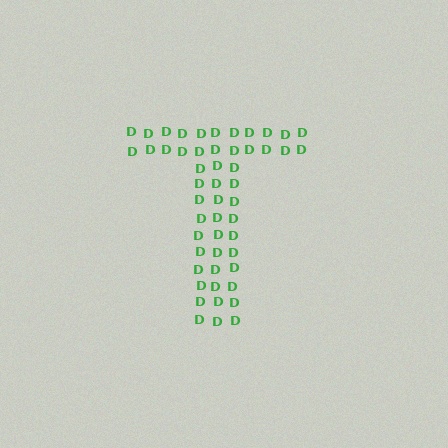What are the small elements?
The small elements are letter D's.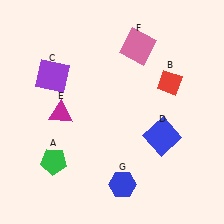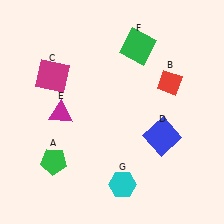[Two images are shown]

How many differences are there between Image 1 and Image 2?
There are 3 differences between the two images.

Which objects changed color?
C changed from purple to magenta. F changed from pink to green. G changed from blue to cyan.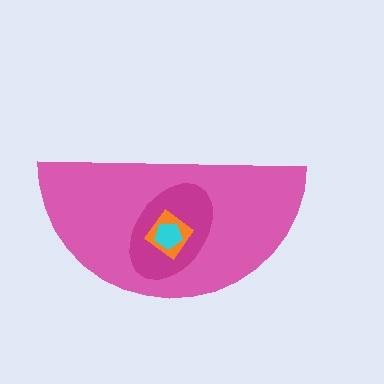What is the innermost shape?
The cyan pentagon.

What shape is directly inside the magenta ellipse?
The orange diamond.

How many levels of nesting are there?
4.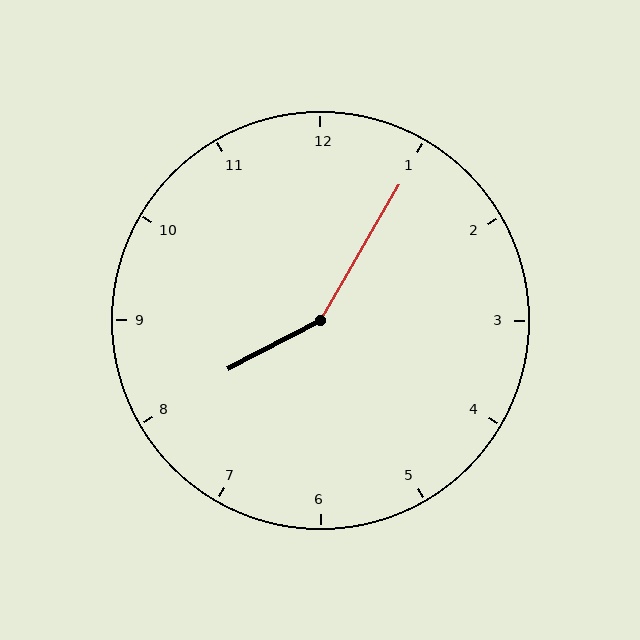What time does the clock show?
8:05.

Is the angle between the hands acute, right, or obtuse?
It is obtuse.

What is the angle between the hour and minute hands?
Approximately 148 degrees.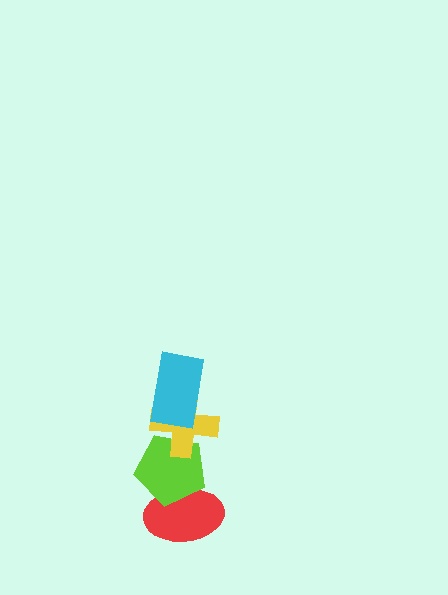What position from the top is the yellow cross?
The yellow cross is 2nd from the top.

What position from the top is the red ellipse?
The red ellipse is 4th from the top.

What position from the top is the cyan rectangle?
The cyan rectangle is 1st from the top.